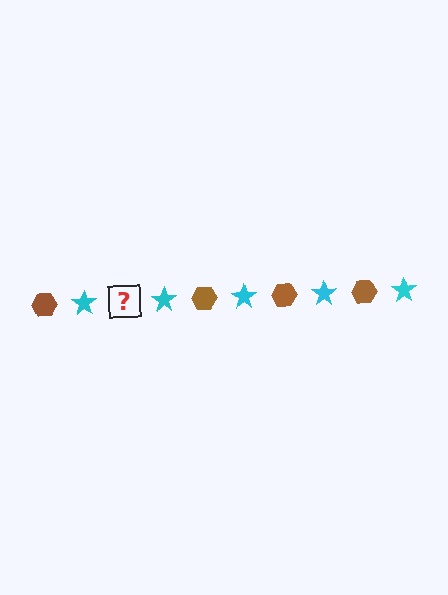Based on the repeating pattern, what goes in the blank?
The blank should be a brown hexagon.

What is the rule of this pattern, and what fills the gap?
The rule is that the pattern alternates between brown hexagon and cyan star. The gap should be filled with a brown hexagon.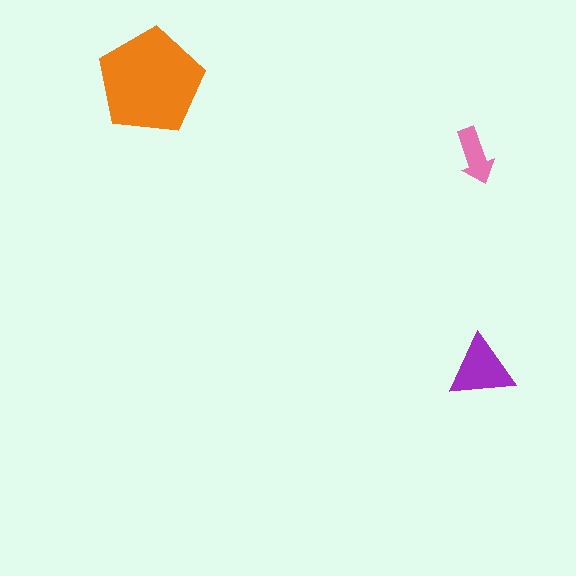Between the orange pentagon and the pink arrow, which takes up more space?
The orange pentagon.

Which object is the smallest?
The pink arrow.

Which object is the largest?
The orange pentagon.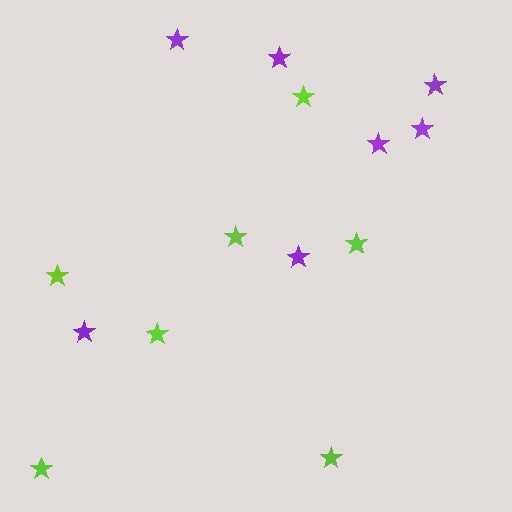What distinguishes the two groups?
There are 2 groups: one group of purple stars (7) and one group of lime stars (7).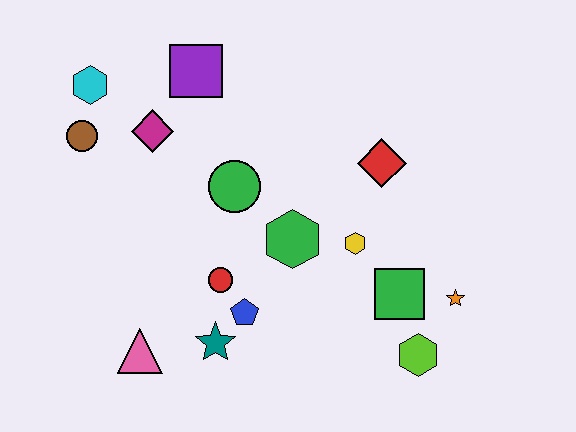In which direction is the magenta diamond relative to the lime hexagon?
The magenta diamond is to the left of the lime hexagon.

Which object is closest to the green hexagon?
The yellow hexagon is closest to the green hexagon.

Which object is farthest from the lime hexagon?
The cyan hexagon is farthest from the lime hexagon.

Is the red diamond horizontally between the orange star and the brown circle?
Yes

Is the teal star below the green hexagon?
Yes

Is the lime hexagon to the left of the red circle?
No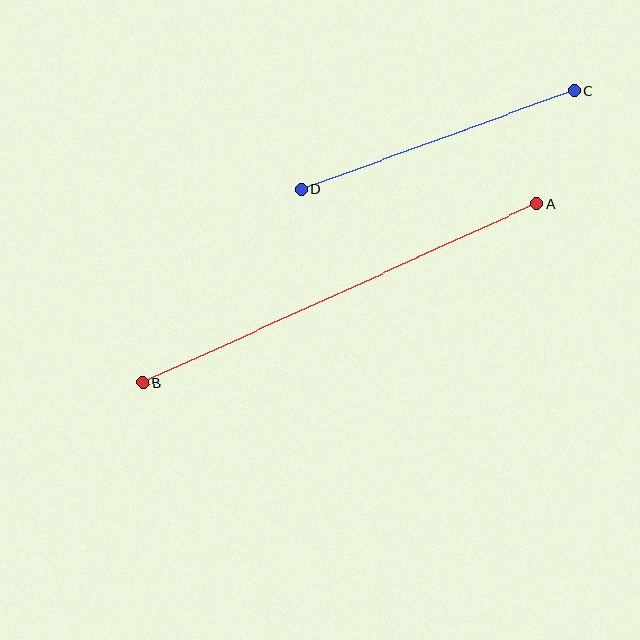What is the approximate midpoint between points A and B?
The midpoint is at approximately (340, 294) pixels.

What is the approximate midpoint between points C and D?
The midpoint is at approximately (438, 140) pixels.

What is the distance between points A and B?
The distance is approximately 433 pixels.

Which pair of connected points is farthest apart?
Points A and B are farthest apart.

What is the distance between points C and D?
The distance is approximately 290 pixels.